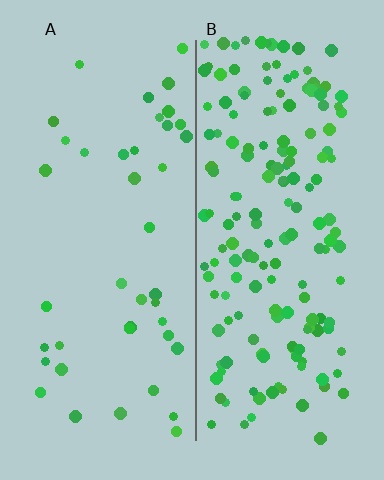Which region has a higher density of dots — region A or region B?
B (the right).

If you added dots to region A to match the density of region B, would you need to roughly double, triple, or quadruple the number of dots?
Approximately quadruple.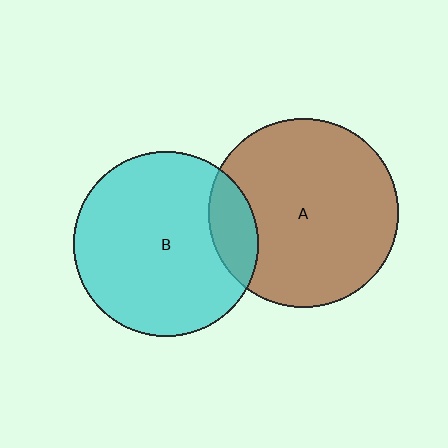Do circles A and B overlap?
Yes.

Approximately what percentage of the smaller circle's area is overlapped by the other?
Approximately 15%.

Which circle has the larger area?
Circle A (brown).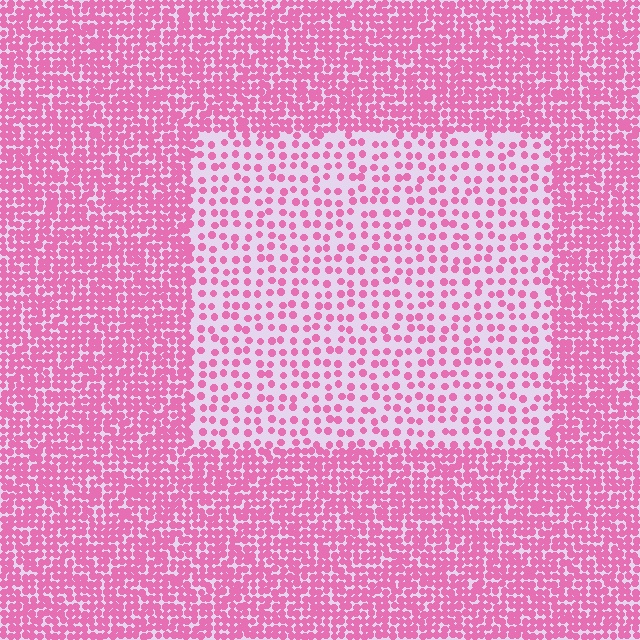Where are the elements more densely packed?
The elements are more densely packed outside the rectangle boundary.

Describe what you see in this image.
The image contains small pink elements arranged at two different densities. A rectangle-shaped region is visible where the elements are less densely packed than the surrounding area.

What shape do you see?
I see a rectangle.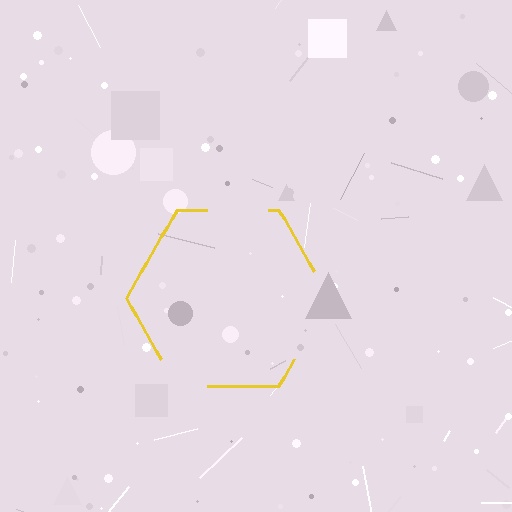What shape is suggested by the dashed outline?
The dashed outline suggests a hexagon.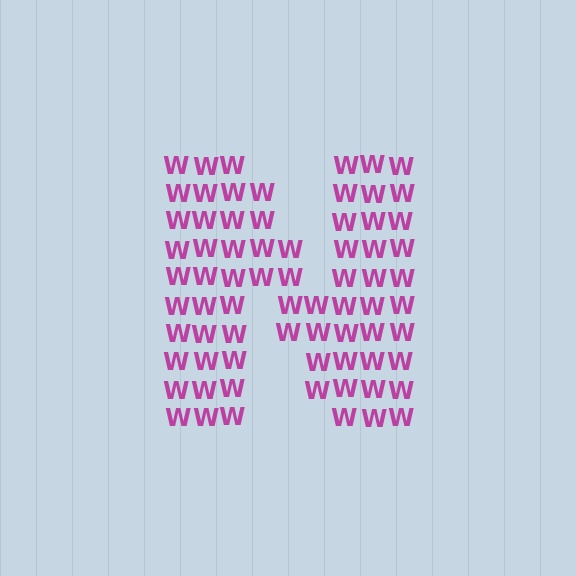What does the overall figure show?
The overall figure shows the letter N.